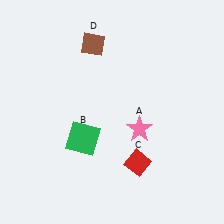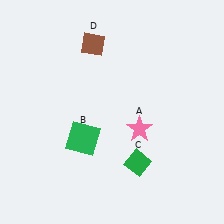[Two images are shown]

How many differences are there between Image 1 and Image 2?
There is 1 difference between the two images.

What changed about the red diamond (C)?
In Image 1, C is red. In Image 2, it changed to green.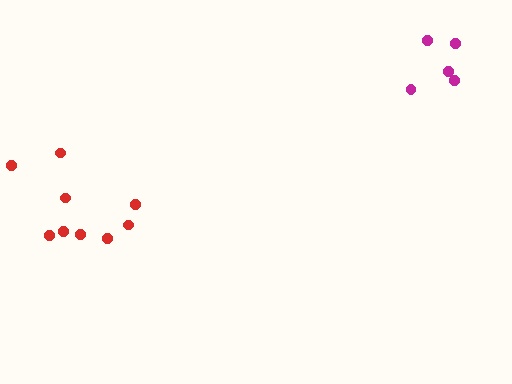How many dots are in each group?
Group 1: 5 dots, Group 2: 9 dots (14 total).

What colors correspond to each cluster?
The clusters are colored: magenta, red.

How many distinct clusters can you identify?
There are 2 distinct clusters.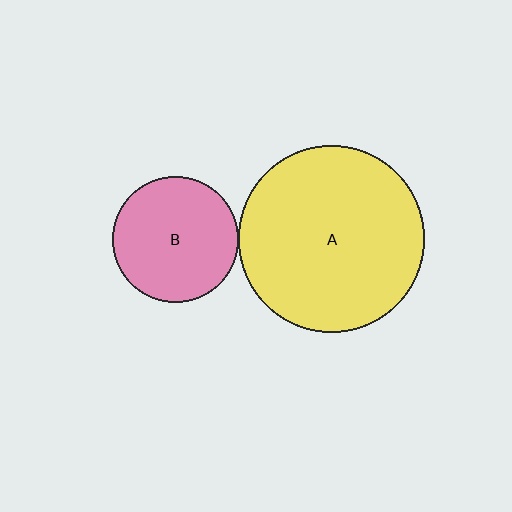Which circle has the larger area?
Circle A (yellow).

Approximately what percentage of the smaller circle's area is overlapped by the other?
Approximately 5%.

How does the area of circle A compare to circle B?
Approximately 2.2 times.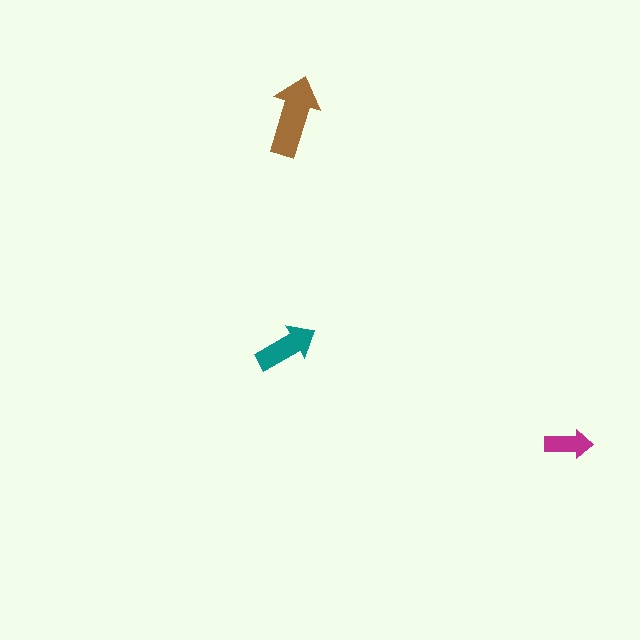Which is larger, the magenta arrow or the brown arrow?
The brown one.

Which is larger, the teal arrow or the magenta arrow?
The teal one.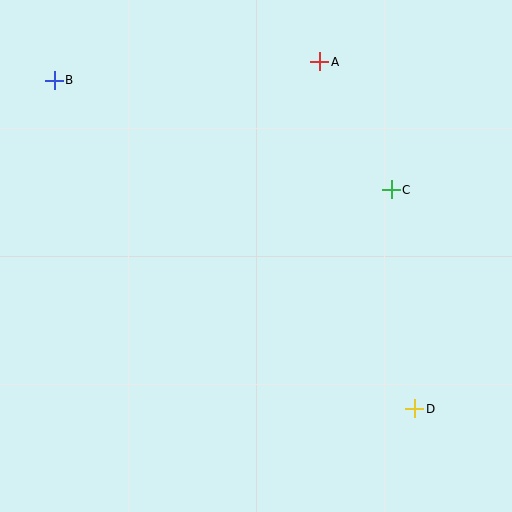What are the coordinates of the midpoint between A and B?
The midpoint between A and B is at (187, 71).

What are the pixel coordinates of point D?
Point D is at (415, 409).